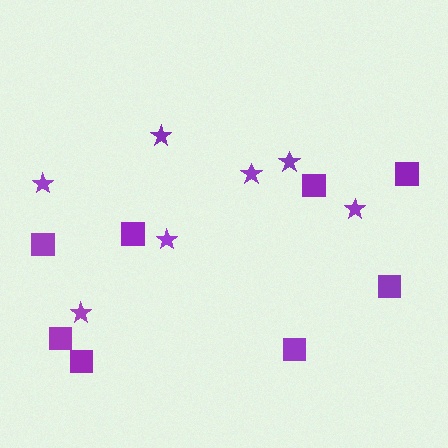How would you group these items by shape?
There are 2 groups: one group of squares (8) and one group of stars (7).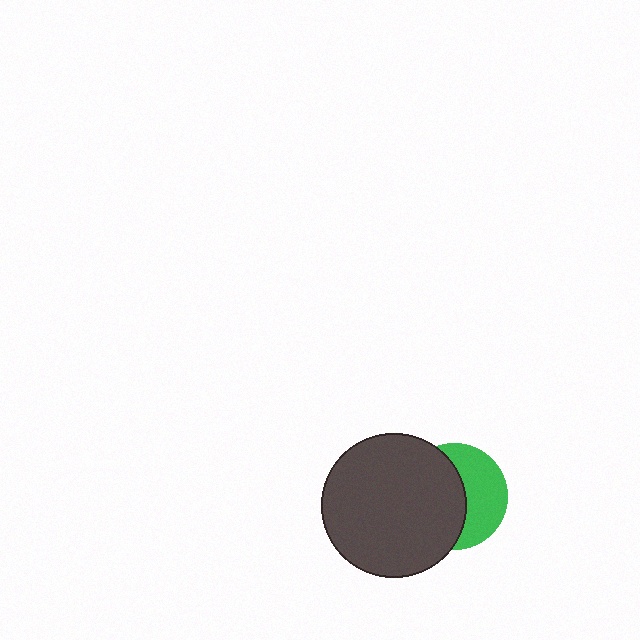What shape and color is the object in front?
The object in front is a dark gray circle.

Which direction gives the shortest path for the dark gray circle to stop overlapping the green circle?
Moving left gives the shortest separation.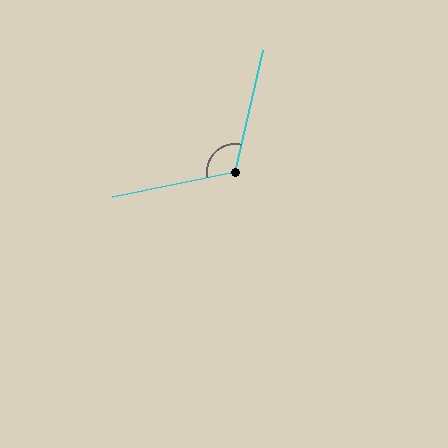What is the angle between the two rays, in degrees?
Approximately 115 degrees.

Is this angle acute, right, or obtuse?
It is obtuse.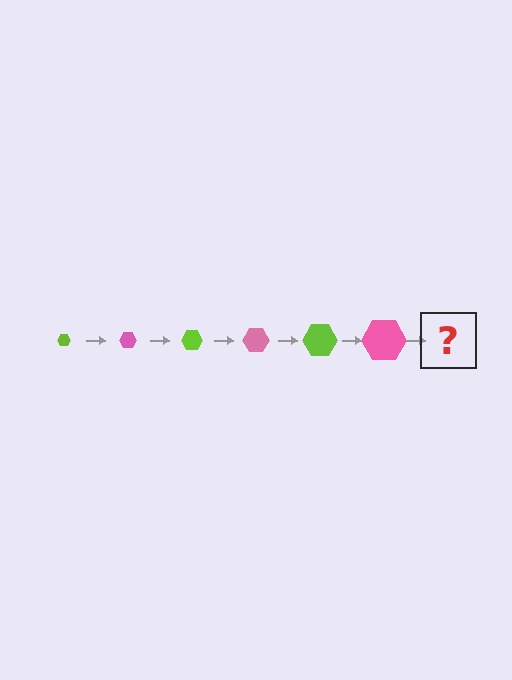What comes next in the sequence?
The next element should be a lime hexagon, larger than the previous one.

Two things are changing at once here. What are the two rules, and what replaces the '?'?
The two rules are that the hexagon grows larger each step and the color cycles through lime and pink. The '?' should be a lime hexagon, larger than the previous one.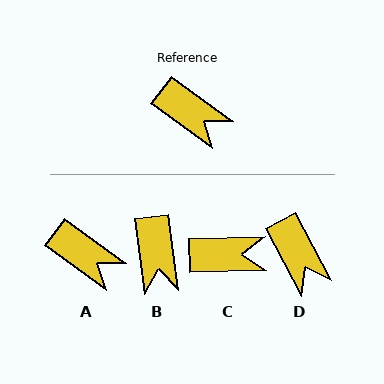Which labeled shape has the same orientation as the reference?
A.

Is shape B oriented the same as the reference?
No, it is off by about 47 degrees.